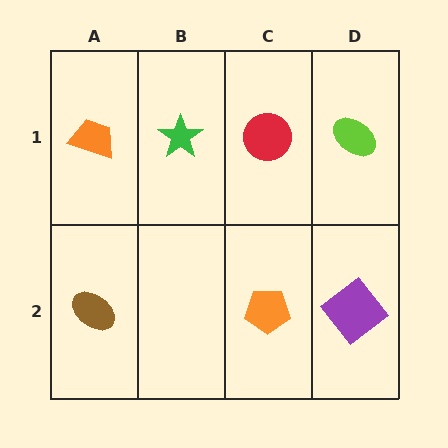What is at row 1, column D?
A lime ellipse.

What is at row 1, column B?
A green star.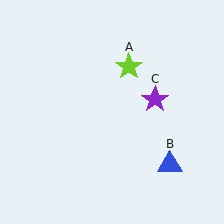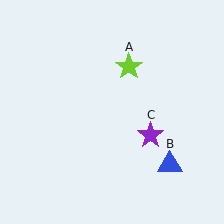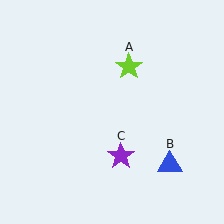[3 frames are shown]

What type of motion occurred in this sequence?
The purple star (object C) rotated clockwise around the center of the scene.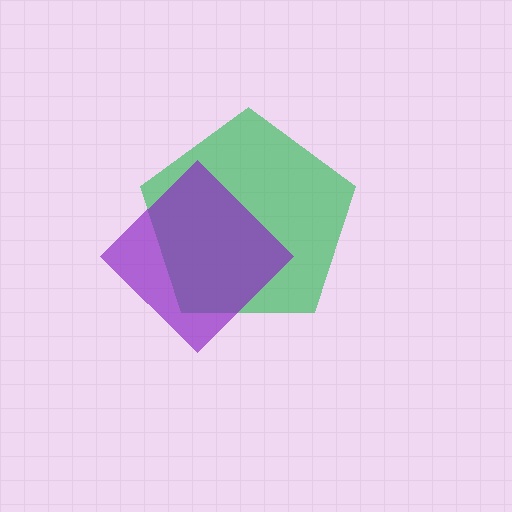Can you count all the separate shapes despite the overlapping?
Yes, there are 2 separate shapes.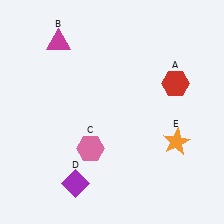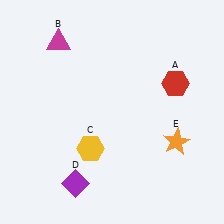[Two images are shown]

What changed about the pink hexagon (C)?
In Image 1, C is pink. In Image 2, it changed to yellow.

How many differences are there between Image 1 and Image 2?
There is 1 difference between the two images.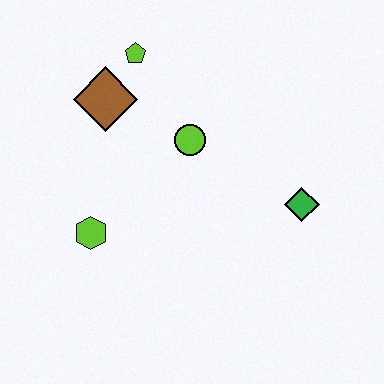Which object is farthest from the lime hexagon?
The green diamond is farthest from the lime hexagon.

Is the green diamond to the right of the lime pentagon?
Yes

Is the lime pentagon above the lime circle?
Yes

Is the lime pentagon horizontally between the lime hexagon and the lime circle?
Yes